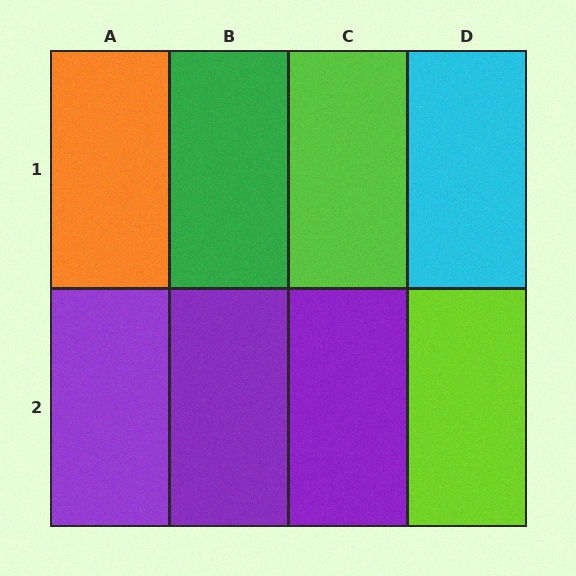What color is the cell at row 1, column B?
Green.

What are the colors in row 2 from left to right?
Purple, purple, purple, lime.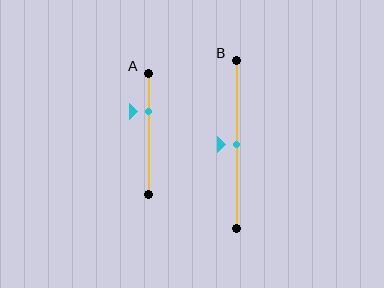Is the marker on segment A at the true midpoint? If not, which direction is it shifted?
No, the marker on segment A is shifted upward by about 18% of the segment length.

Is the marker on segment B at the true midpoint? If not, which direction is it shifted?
Yes, the marker on segment B is at the true midpoint.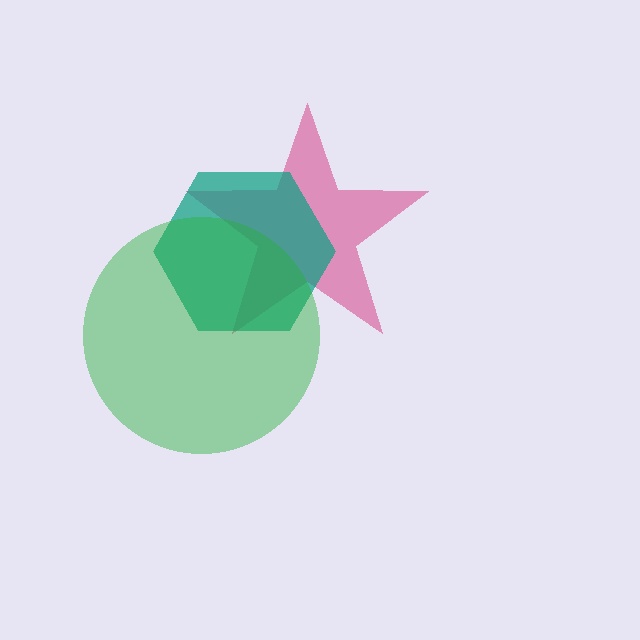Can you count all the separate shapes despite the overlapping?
Yes, there are 3 separate shapes.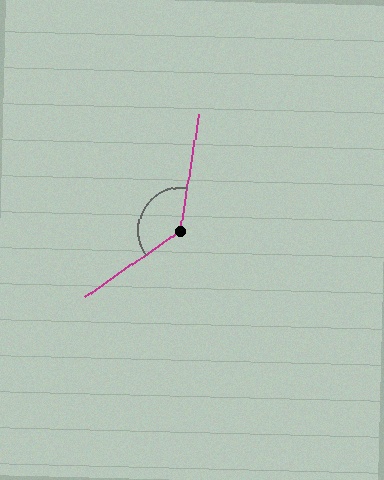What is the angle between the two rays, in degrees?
Approximately 134 degrees.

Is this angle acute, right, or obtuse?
It is obtuse.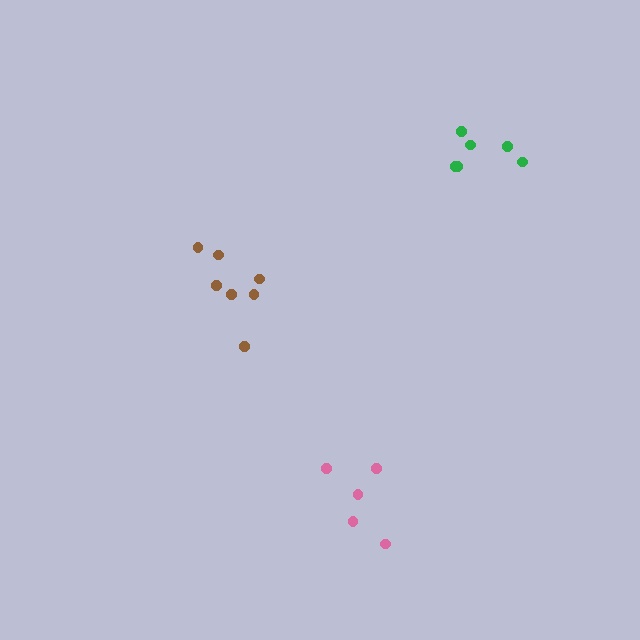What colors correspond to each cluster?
The clusters are colored: green, pink, brown.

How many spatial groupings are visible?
There are 3 spatial groupings.